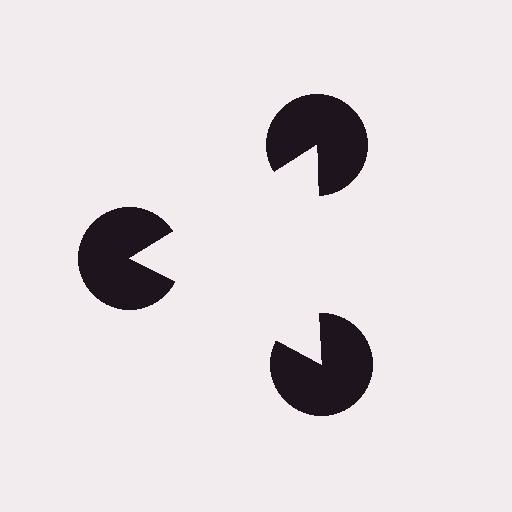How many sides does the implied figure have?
3 sides.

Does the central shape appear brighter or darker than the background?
It typically appears slightly brighter than the background, even though no actual brightness change is drawn.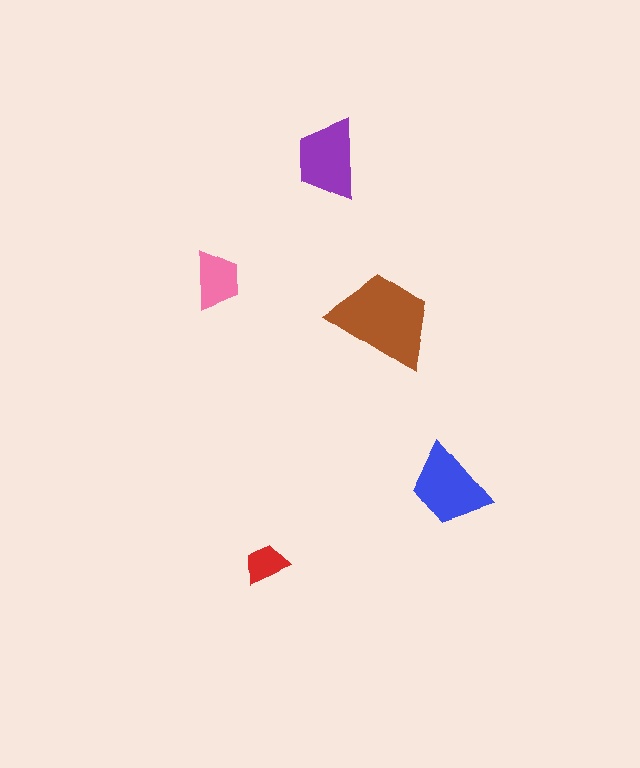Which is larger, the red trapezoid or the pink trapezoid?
The pink one.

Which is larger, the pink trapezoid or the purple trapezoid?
The purple one.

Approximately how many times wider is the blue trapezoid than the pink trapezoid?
About 1.5 times wider.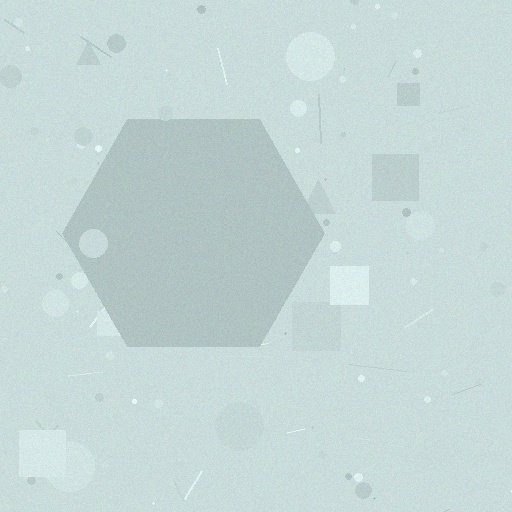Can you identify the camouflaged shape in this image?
The camouflaged shape is a hexagon.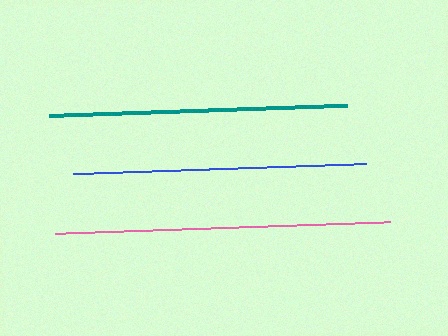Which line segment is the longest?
The pink line is the longest at approximately 335 pixels.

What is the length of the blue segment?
The blue segment is approximately 293 pixels long.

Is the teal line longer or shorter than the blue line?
The teal line is longer than the blue line.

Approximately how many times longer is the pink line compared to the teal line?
The pink line is approximately 1.1 times the length of the teal line.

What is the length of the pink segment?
The pink segment is approximately 335 pixels long.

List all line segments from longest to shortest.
From longest to shortest: pink, teal, blue.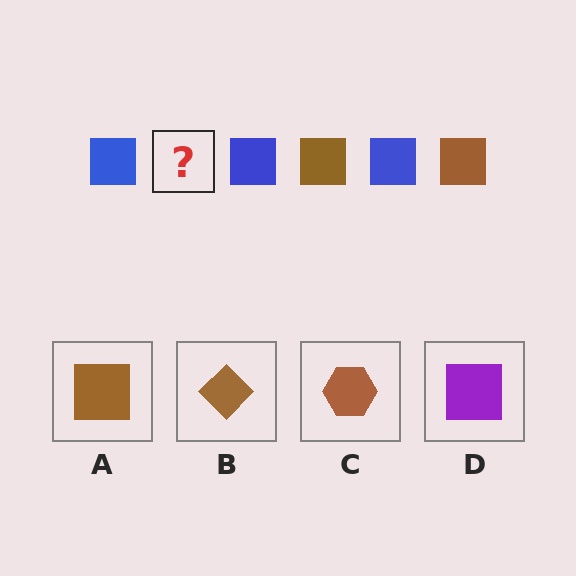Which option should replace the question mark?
Option A.